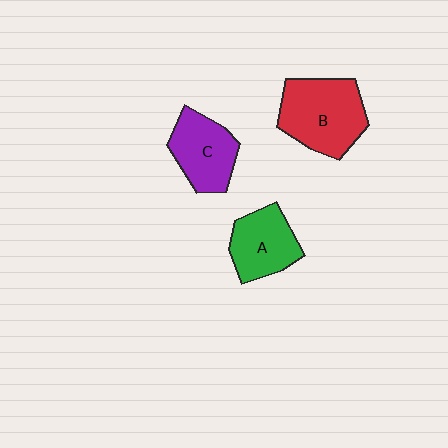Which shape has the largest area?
Shape B (red).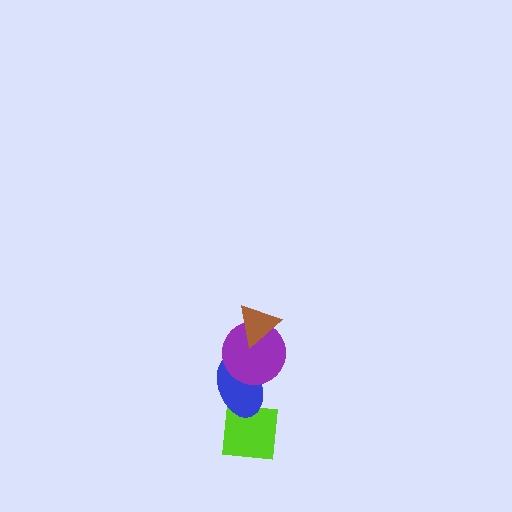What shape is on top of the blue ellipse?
The purple circle is on top of the blue ellipse.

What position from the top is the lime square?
The lime square is 4th from the top.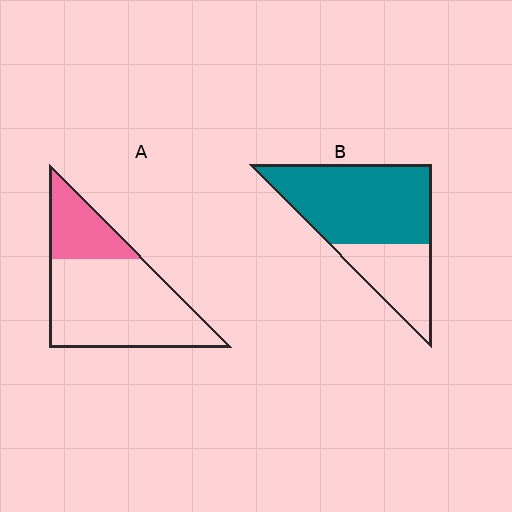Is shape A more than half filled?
No.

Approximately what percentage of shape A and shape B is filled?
A is approximately 25% and B is approximately 70%.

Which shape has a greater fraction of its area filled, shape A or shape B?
Shape B.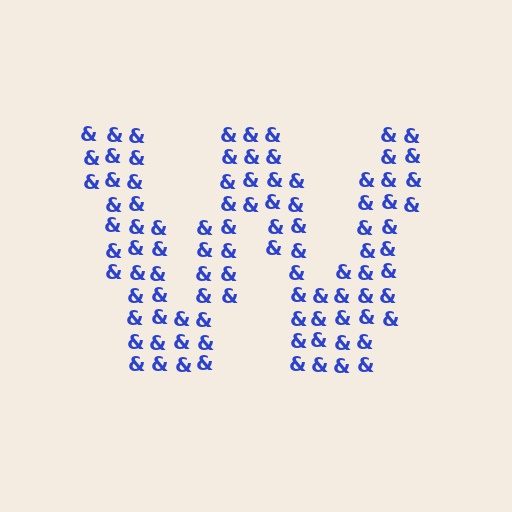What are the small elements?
The small elements are ampersands.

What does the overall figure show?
The overall figure shows the letter W.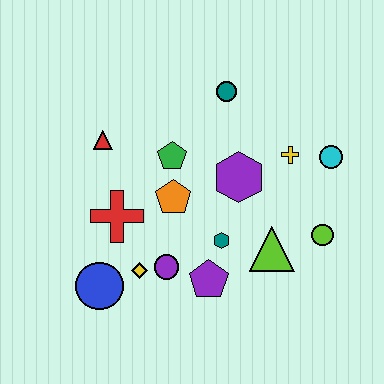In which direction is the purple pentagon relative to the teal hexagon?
The purple pentagon is below the teal hexagon.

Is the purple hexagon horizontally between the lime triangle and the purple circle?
Yes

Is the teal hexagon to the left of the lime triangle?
Yes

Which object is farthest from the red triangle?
The lime circle is farthest from the red triangle.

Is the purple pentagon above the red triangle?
No